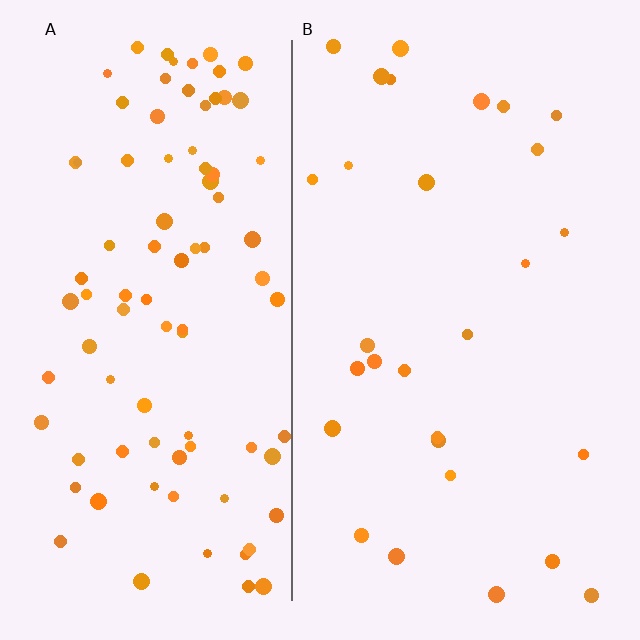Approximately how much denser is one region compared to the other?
Approximately 3.1× — region A over region B.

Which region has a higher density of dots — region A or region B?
A (the left).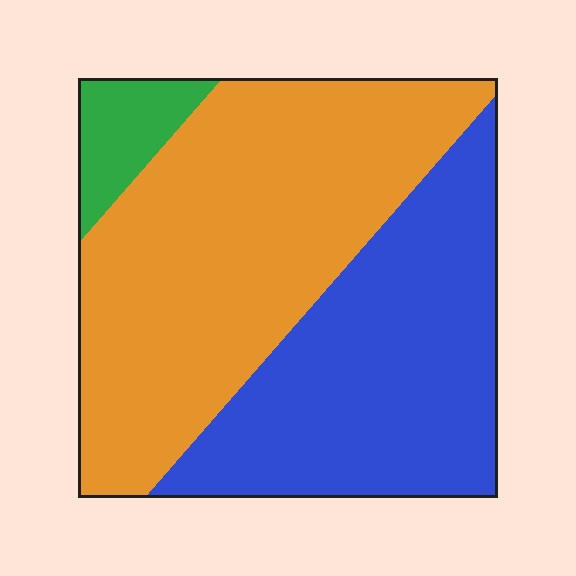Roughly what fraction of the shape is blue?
Blue covers around 40% of the shape.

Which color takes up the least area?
Green, at roughly 5%.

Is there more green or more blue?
Blue.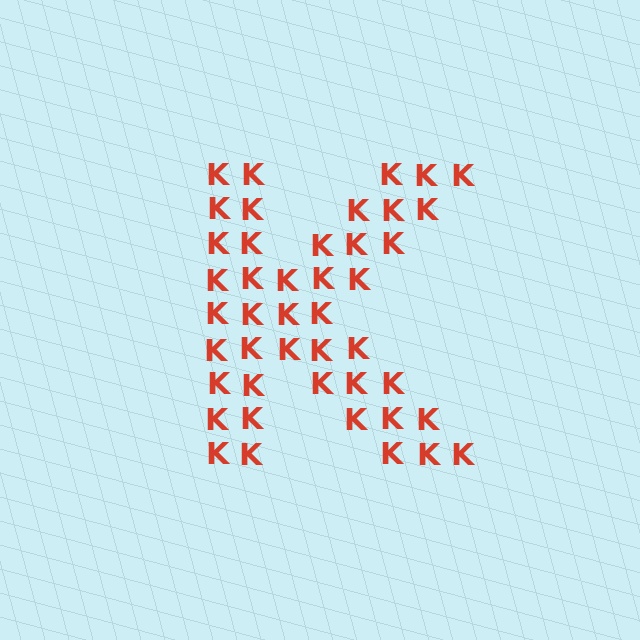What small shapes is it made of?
It is made of small letter K's.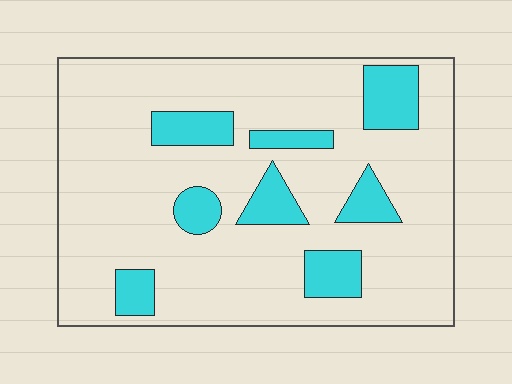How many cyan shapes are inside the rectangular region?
8.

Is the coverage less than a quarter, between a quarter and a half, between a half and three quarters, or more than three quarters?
Less than a quarter.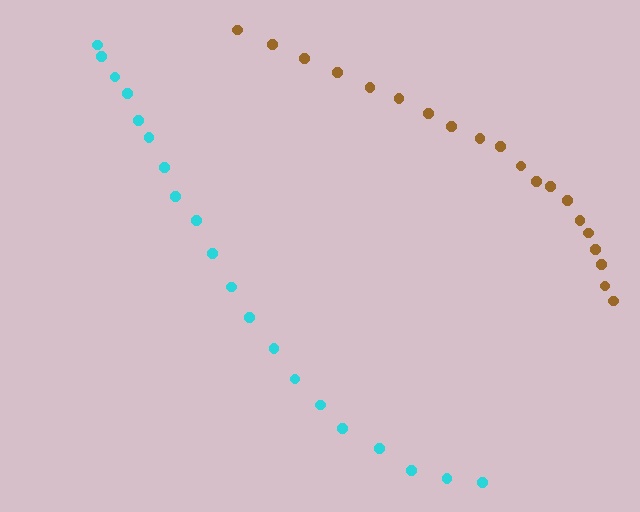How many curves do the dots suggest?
There are 2 distinct paths.